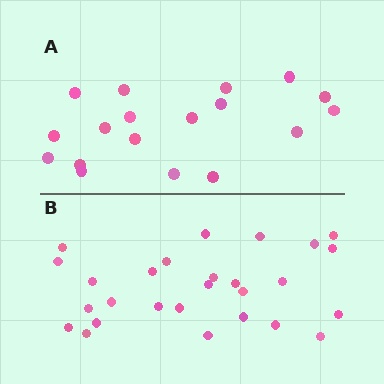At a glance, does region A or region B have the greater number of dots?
Region B (the bottom region) has more dots.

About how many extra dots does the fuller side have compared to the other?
Region B has roughly 8 or so more dots than region A.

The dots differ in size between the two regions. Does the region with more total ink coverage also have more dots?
No. Region A has more total ink coverage because its dots are larger, but region B actually contains more individual dots. Total area can be misleading — the number of items is what matters here.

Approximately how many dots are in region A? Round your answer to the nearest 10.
About 20 dots. (The exact count is 18, which rounds to 20.)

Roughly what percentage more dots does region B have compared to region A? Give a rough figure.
About 50% more.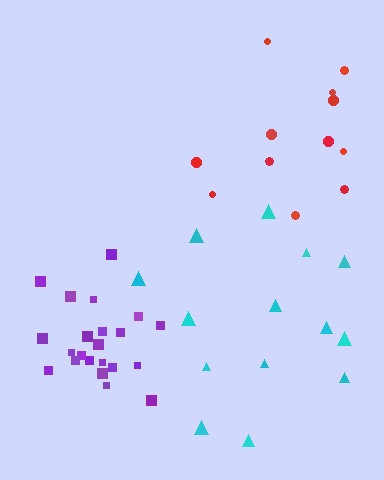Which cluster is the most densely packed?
Purple.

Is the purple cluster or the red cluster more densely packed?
Purple.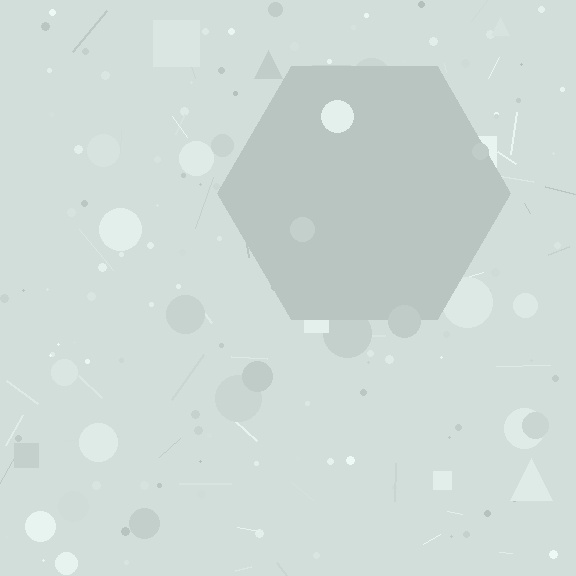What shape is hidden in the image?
A hexagon is hidden in the image.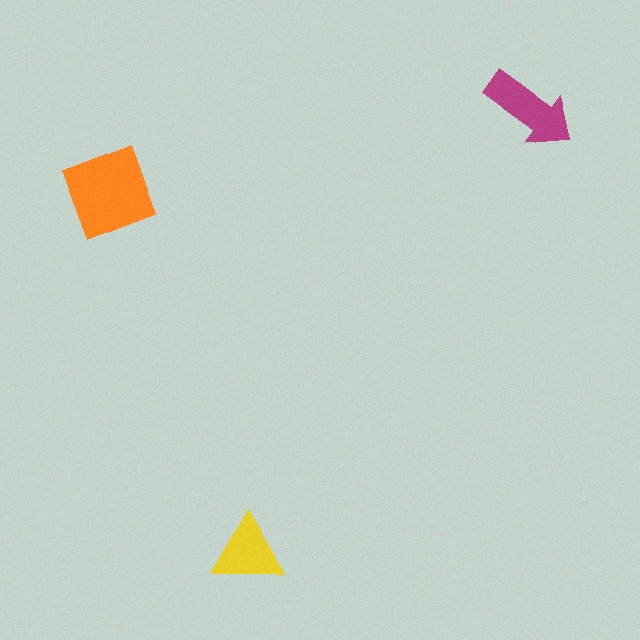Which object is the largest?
The orange square.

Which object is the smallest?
The yellow triangle.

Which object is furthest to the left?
The orange square is leftmost.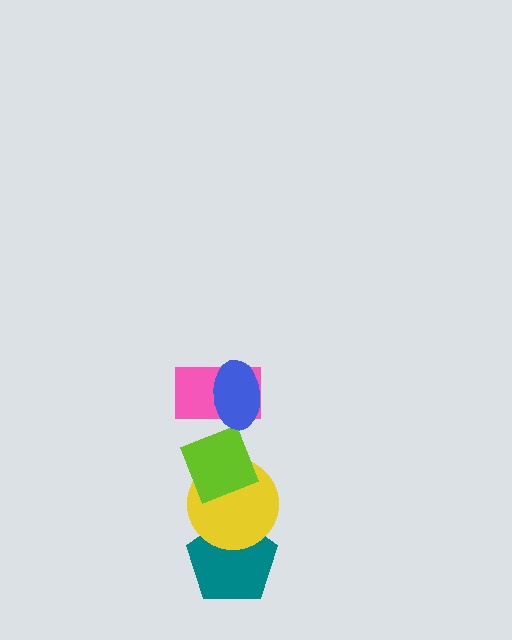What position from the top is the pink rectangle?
The pink rectangle is 2nd from the top.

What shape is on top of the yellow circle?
The lime diamond is on top of the yellow circle.